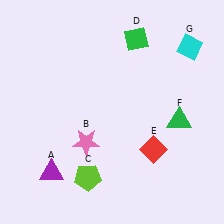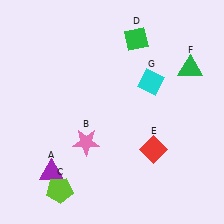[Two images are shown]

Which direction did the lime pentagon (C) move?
The lime pentagon (C) moved left.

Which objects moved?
The objects that moved are: the lime pentagon (C), the green triangle (F), the cyan diamond (G).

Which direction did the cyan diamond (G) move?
The cyan diamond (G) moved left.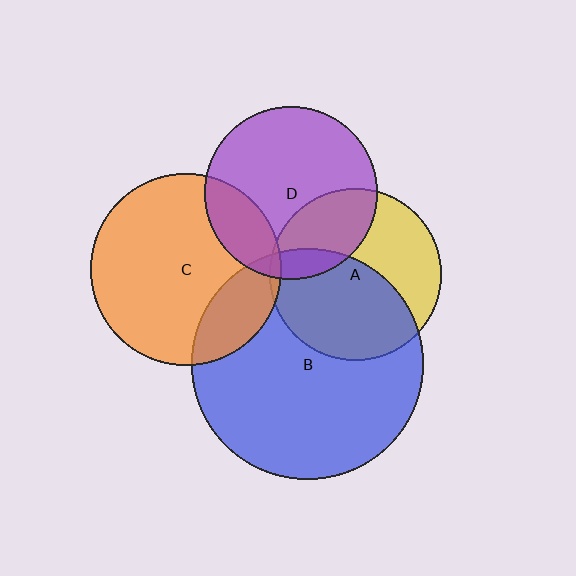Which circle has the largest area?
Circle B (blue).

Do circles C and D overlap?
Yes.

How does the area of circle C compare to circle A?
Approximately 1.2 times.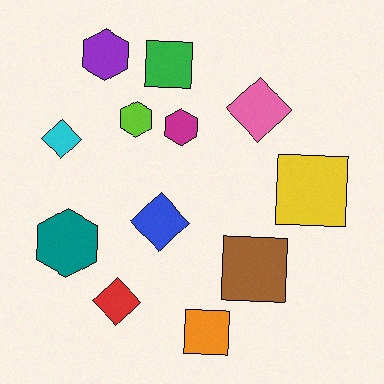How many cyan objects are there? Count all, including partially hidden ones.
There is 1 cyan object.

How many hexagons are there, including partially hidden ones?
There are 4 hexagons.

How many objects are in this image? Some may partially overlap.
There are 12 objects.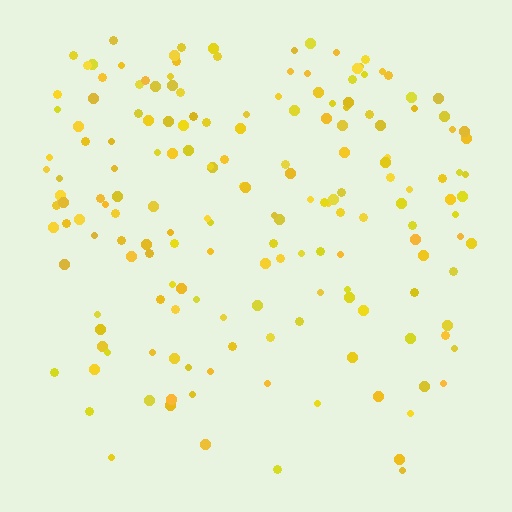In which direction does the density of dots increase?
From bottom to top, with the top side densest.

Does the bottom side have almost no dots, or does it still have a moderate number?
Still a moderate number, just noticeably fewer than the top.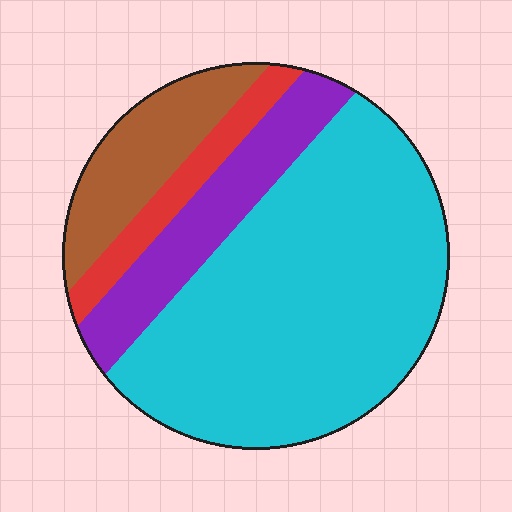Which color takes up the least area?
Red, at roughly 10%.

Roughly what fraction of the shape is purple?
Purple covers 16% of the shape.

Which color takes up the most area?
Cyan, at roughly 60%.